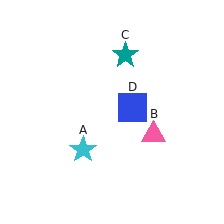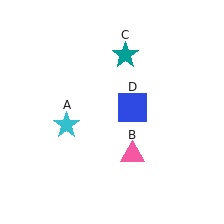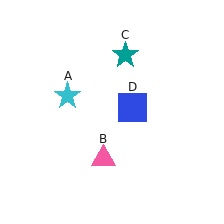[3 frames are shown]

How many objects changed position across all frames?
2 objects changed position: cyan star (object A), pink triangle (object B).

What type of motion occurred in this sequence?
The cyan star (object A), pink triangle (object B) rotated clockwise around the center of the scene.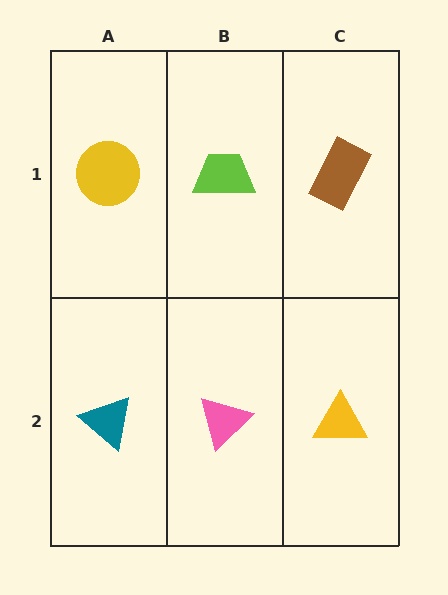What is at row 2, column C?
A yellow triangle.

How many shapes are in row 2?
3 shapes.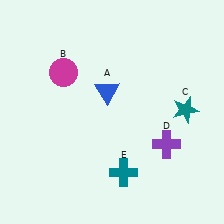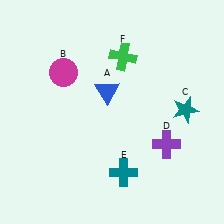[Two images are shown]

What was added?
A green cross (F) was added in Image 2.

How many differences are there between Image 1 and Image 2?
There is 1 difference between the two images.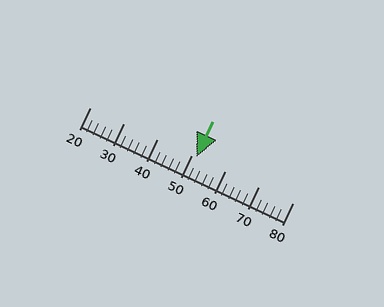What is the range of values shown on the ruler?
The ruler shows values from 20 to 80.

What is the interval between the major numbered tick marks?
The major tick marks are spaced 10 units apart.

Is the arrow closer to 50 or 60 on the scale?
The arrow is closer to 50.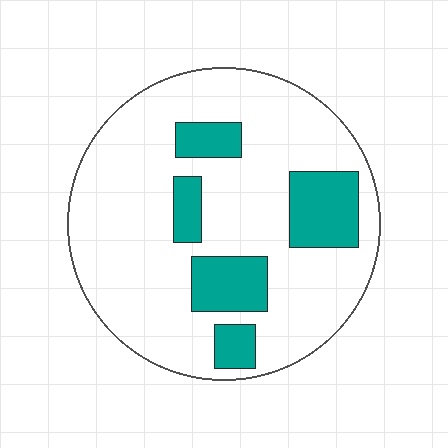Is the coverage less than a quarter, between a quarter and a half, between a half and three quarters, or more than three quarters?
Less than a quarter.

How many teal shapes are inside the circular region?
5.